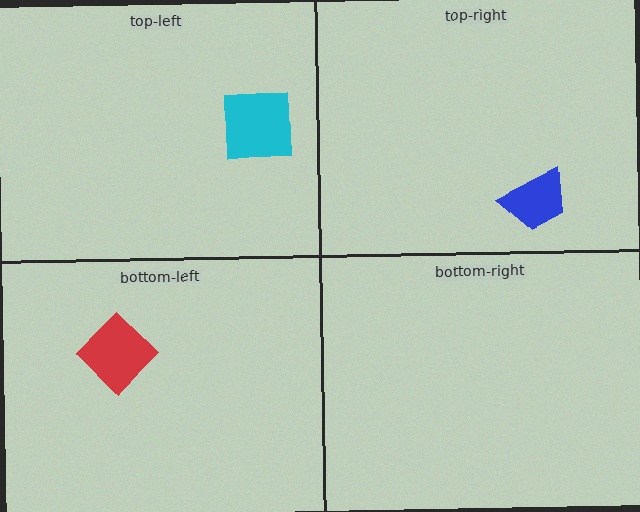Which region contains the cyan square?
The top-left region.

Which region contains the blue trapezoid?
The top-right region.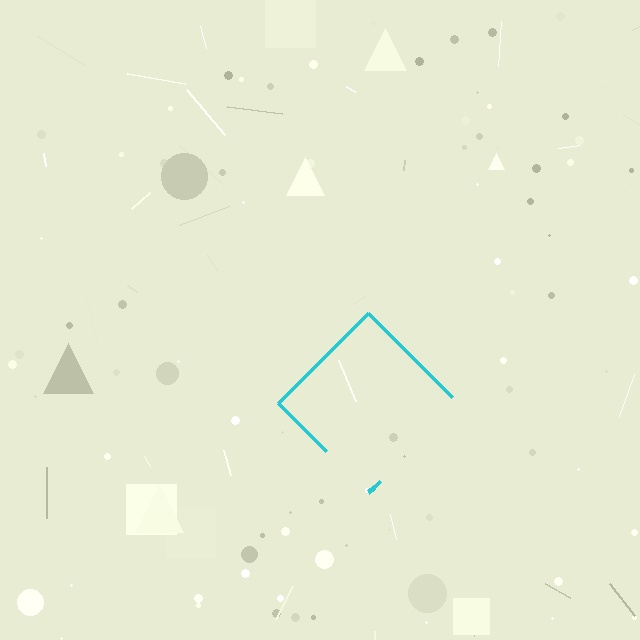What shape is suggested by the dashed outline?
The dashed outline suggests a diamond.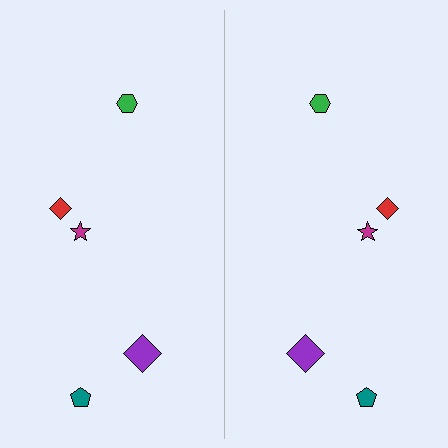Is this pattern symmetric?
Yes, this pattern has bilateral (reflection) symmetry.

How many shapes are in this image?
There are 10 shapes in this image.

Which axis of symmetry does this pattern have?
The pattern has a vertical axis of symmetry running through the center of the image.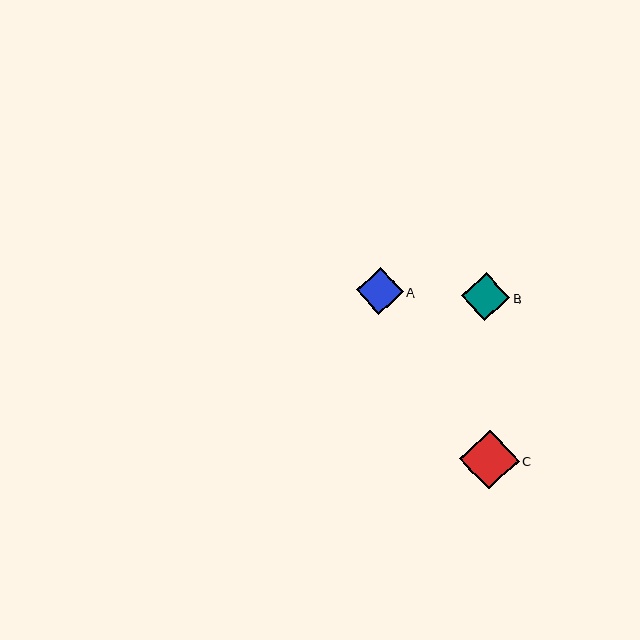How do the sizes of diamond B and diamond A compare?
Diamond B and diamond A are approximately the same size.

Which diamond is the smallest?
Diamond A is the smallest with a size of approximately 47 pixels.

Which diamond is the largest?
Diamond C is the largest with a size of approximately 60 pixels.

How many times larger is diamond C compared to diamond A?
Diamond C is approximately 1.3 times the size of diamond A.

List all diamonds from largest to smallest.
From largest to smallest: C, B, A.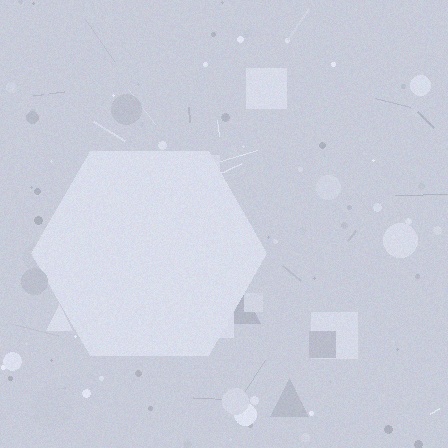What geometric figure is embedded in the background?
A hexagon is embedded in the background.